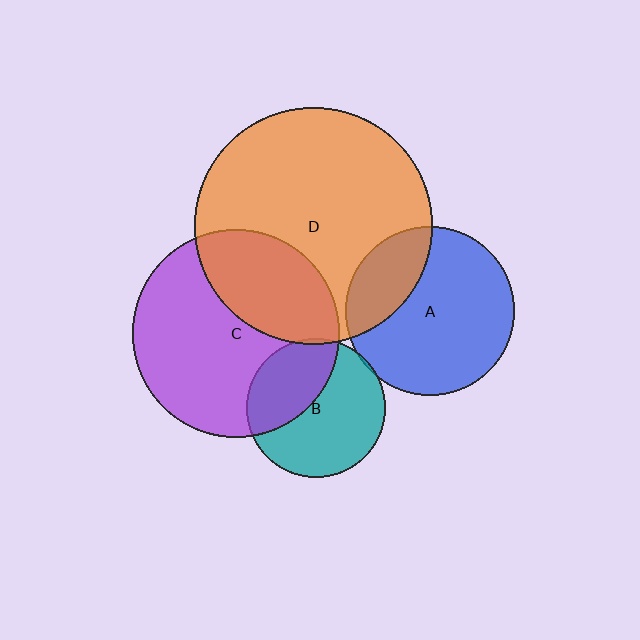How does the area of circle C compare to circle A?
Approximately 1.5 times.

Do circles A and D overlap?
Yes.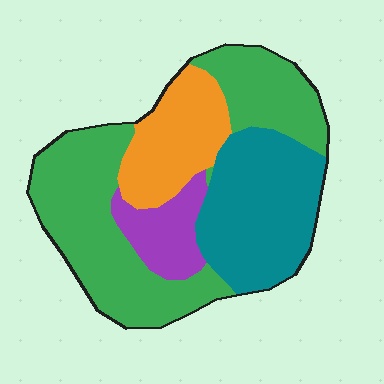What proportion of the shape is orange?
Orange takes up less than a quarter of the shape.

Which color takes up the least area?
Purple, at roughly 10%.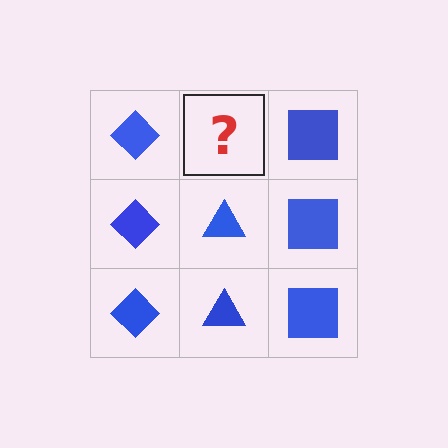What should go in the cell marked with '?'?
The missing cell should contain a blue triangle.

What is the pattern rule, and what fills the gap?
The rule is that each column has a consistent shape. The gap should be filled with a blue triangle.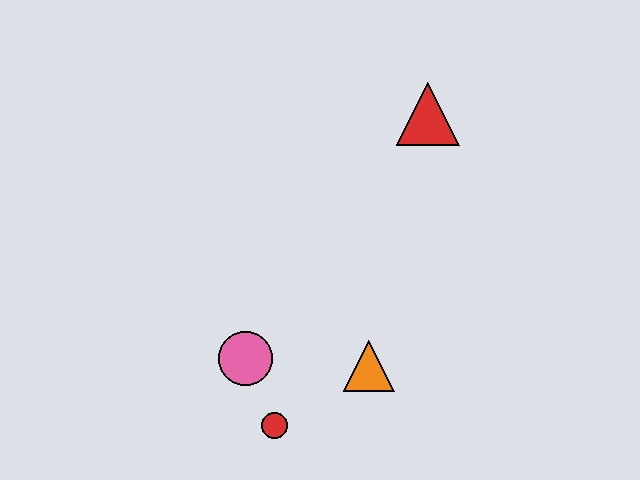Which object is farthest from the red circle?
The red triangle is farthest from the red circle.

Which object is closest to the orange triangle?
The red circle is closest to the orange triangle.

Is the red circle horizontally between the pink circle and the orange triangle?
Yes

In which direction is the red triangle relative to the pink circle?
The red triangle is above the pink circle.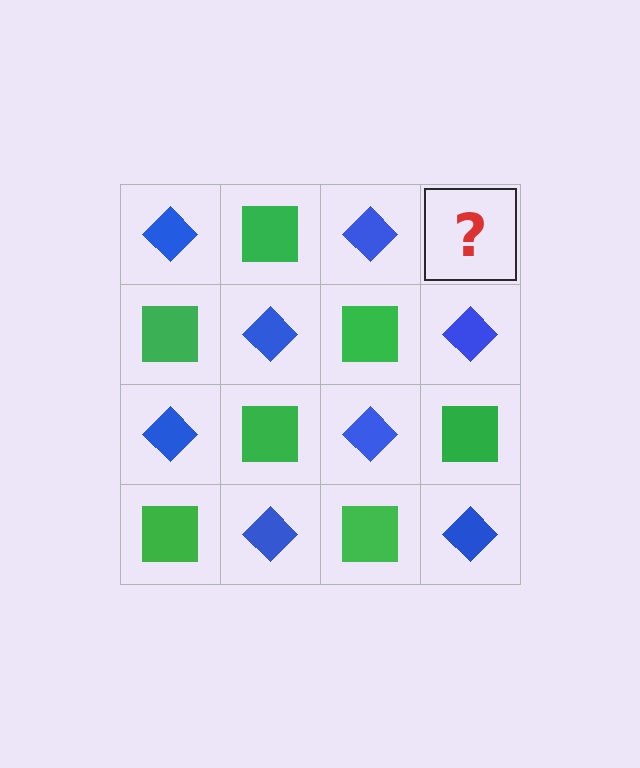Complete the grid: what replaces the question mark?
The question mark should be replaced with a green square.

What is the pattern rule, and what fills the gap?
The rule is that it alternates blue diamond and green square in a checkerboard pattern. The gap should be filled with a green square.